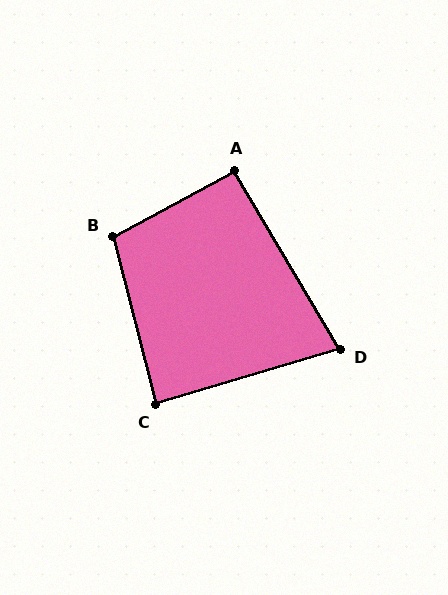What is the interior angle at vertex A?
Approximately 92 degrees (approximately right).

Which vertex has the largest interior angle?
B, at approximately 104 degrees.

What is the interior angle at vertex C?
Approximately 88 degrees (approximately right).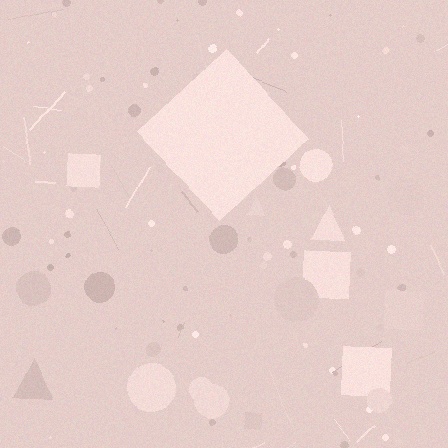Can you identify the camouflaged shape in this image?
The camouflaged shape is a diamond.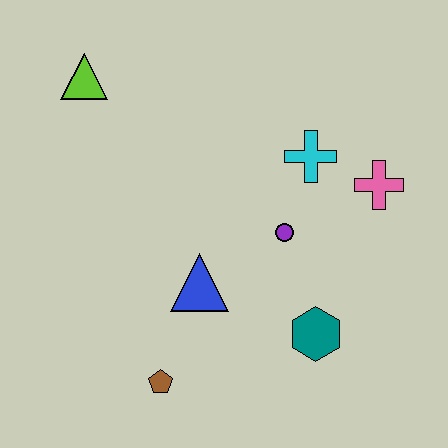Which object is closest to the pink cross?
The cyan cross is closest to the pink cross.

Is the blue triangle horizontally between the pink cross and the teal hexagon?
No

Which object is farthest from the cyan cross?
The brown pentagon is farthest from the cyan cross.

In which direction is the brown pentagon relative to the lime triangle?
The brown pentagon is below the lime triangle.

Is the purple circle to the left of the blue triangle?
No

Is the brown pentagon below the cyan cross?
Yes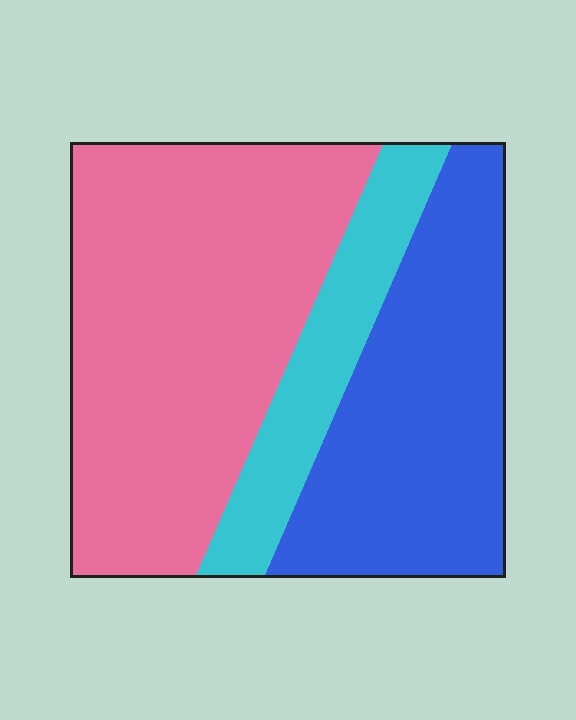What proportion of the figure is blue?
Blue covers 34% of the figure.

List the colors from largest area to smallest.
From largest to smallest: pink, blue, cyan.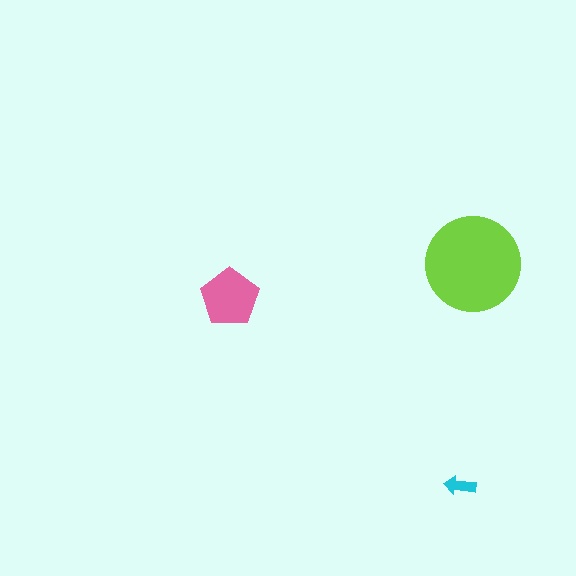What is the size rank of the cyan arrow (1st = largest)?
3rd.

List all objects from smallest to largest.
The cyan arrow, the pink pentagon, the lime circle.